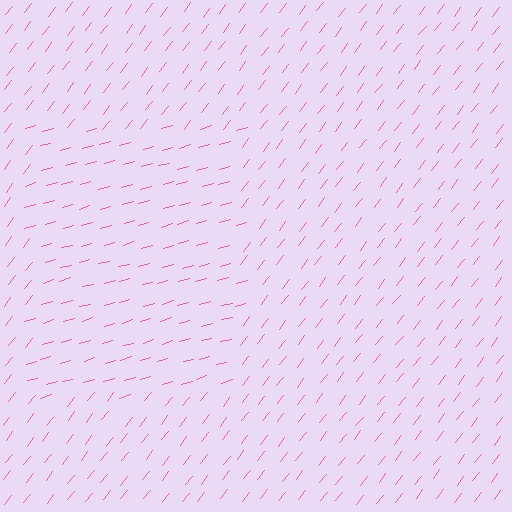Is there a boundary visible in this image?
Yes, there is a texture boundary formed by a change in line orientation.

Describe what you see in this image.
The image is filled with small pink line segments. A rectangle region in the image has lines oriented differently from the surrounding lines, creating a visible texture boundary.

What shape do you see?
I see a rectangle.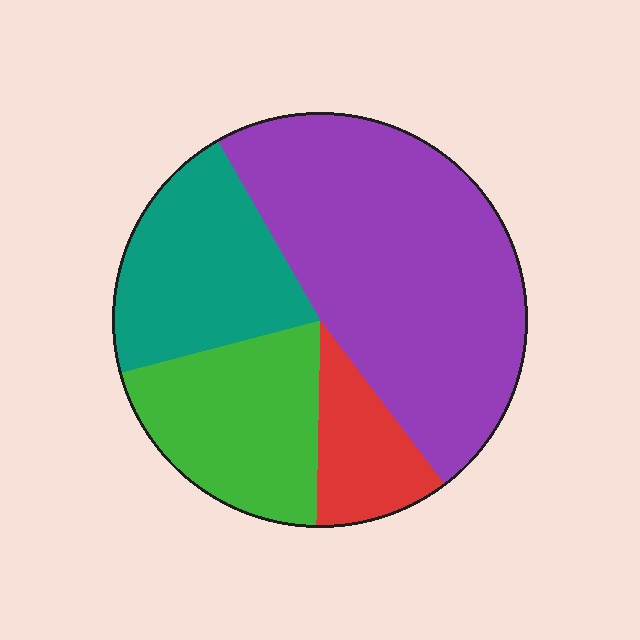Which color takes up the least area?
Red, at roughly 10%.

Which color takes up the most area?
Purple, at roughly 50%.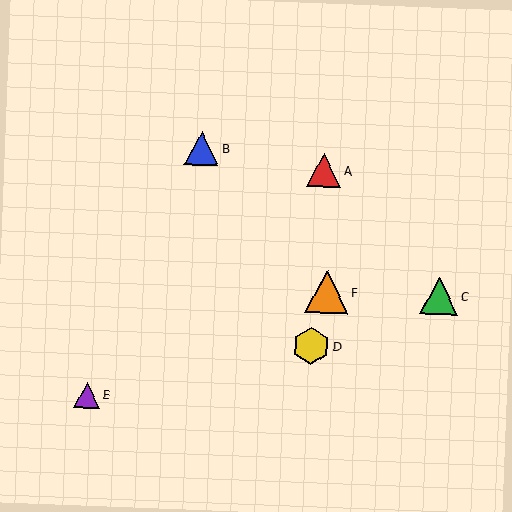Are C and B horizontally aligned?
No, C is at y≈296 and B is at y≈148.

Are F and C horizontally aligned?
Yes, both are at y≈292.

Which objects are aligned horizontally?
Objects C, F are aligned horizontally.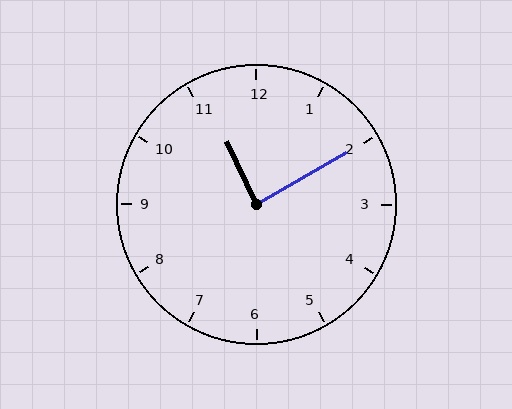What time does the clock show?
11:10.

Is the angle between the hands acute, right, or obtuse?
It is right.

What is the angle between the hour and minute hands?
Approximately 85 degrees.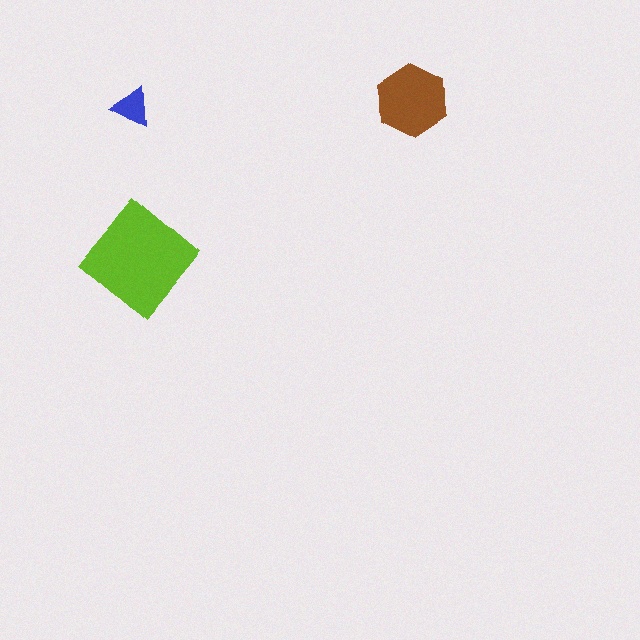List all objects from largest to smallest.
The lime diamond, the brown hexagon, the blue triangle.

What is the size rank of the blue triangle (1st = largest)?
3rd.